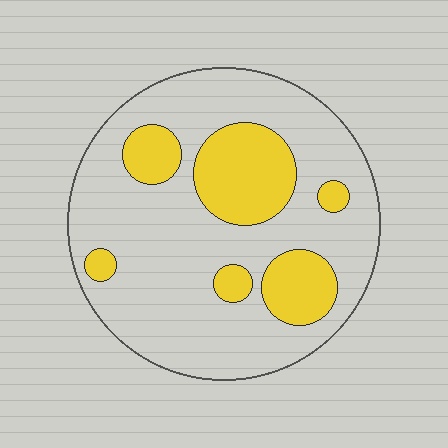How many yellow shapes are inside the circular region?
6.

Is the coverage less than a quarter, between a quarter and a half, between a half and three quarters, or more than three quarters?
Less than a quarter.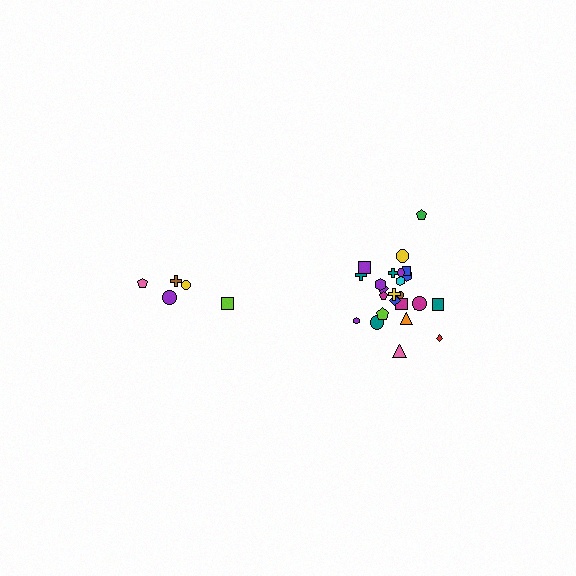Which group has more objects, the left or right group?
The right group.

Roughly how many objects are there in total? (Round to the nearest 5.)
Roughly 30 objects in total.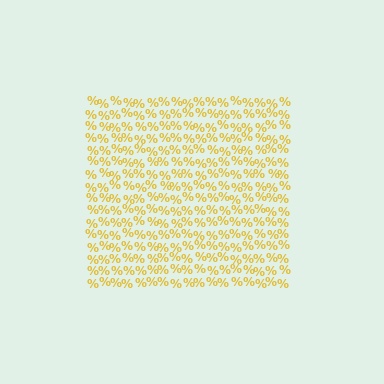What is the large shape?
The large shape is a square.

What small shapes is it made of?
It is made of small percent signs.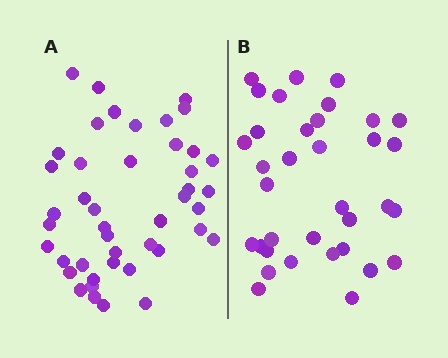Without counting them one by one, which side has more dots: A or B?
Region A (the left region) has more dots.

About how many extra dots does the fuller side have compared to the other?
Region A has roughly 8 or so more dots than region B.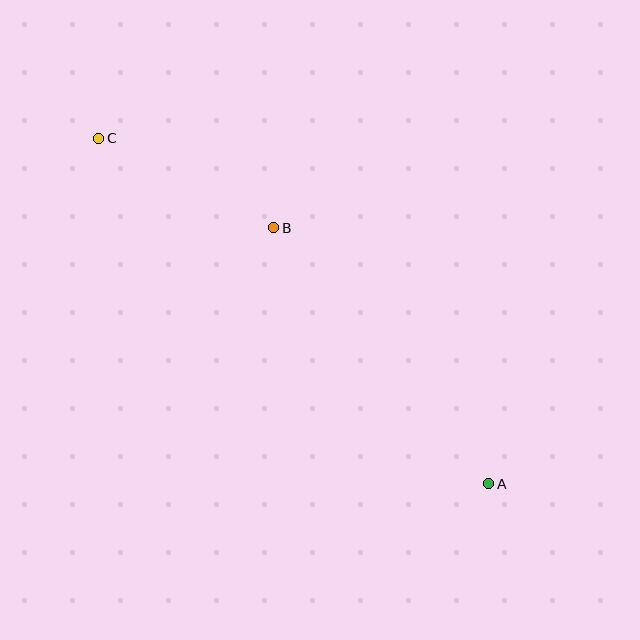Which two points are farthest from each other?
Points A and C are farthest from each other.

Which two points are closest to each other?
Points B and C are closest to each other.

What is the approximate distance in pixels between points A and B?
The distance between A and B is approximately 334 pixels.